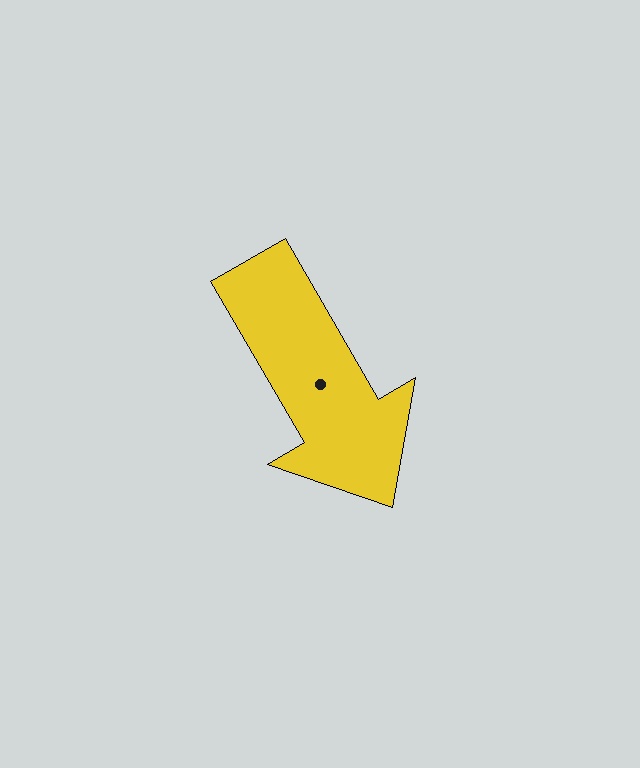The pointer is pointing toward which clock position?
Roughly 5 o'clock.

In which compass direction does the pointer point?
Southeast.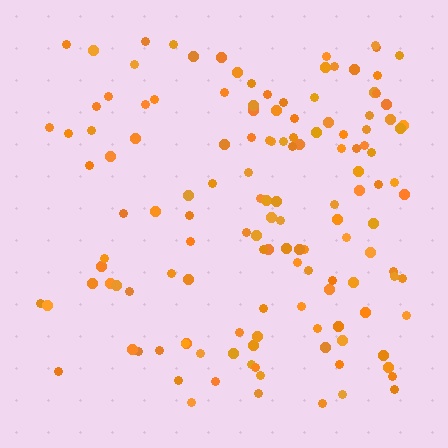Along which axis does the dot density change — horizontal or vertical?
Horizontal.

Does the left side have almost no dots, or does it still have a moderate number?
Still a moderate number, just noticeably fewer than the right.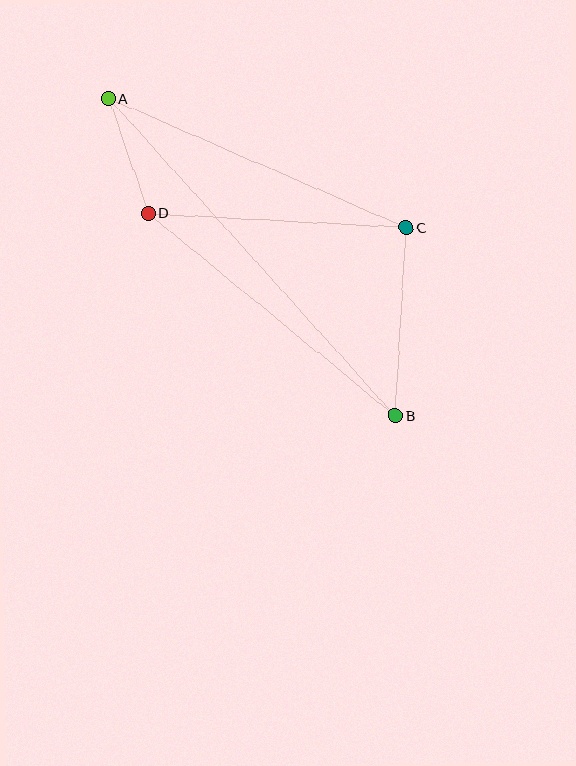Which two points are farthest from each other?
Points A and B are farthest from each other.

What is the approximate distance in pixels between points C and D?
The distance between C and D is approximately 258 pixels.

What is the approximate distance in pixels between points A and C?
The distance between A and C is approximately 325 pixels.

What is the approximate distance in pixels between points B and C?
The distance between B and C is approximately 189 pixels.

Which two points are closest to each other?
Points A and D are closest to each other.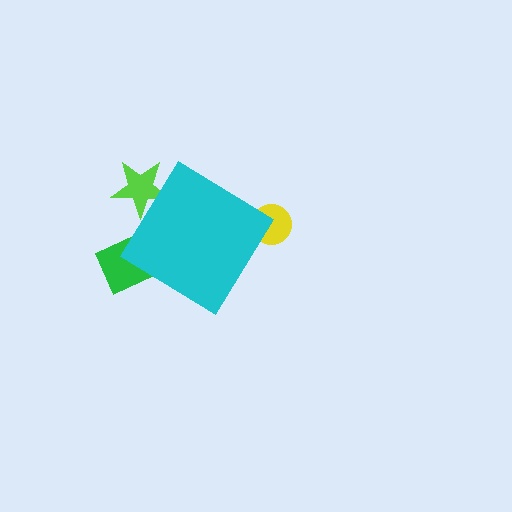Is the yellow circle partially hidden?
Yes, the yellow circle is partially hidden behind the cyan diamond.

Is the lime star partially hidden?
Yes, the lime star is partially hidden behind the cyan diamond.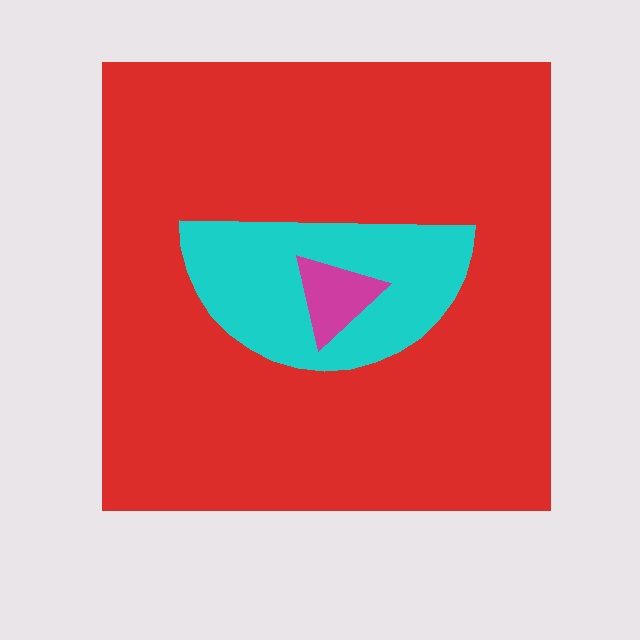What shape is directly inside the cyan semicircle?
The magenta triangle.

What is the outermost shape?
The red square.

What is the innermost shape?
The magenta triangle.